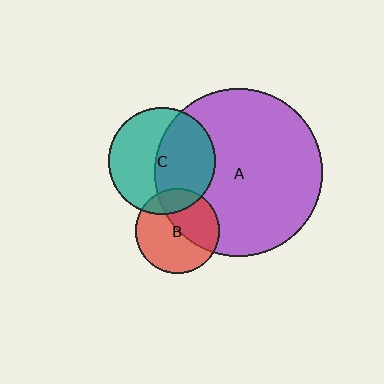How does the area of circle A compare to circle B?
Approximately 4.0 times.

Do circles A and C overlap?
Yes.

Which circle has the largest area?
Circle A (purple).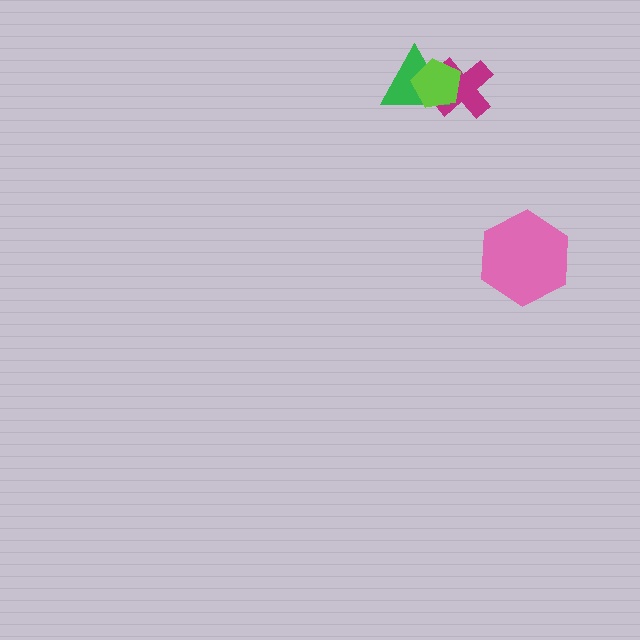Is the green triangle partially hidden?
Yes, it is partially covered by another shape.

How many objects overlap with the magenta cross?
2 objects overlap with the magenta cross.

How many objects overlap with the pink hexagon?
0 objects overlap with the pink hexagon.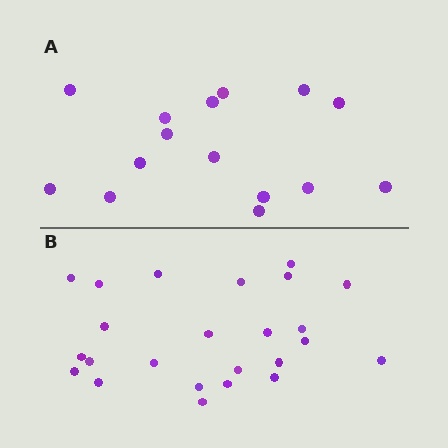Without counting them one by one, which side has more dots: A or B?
Region B (the bottom region) has more dots.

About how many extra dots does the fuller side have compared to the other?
Region B has roughly 8 or so more dots than region A.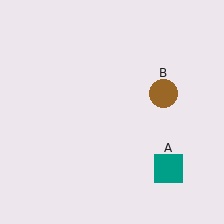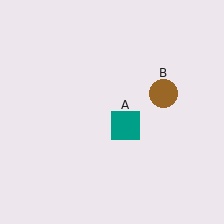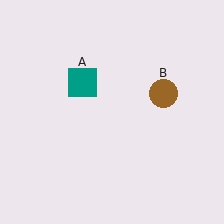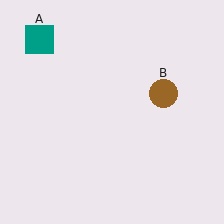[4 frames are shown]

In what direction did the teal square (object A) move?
The teal square (object A) moved up and to the left.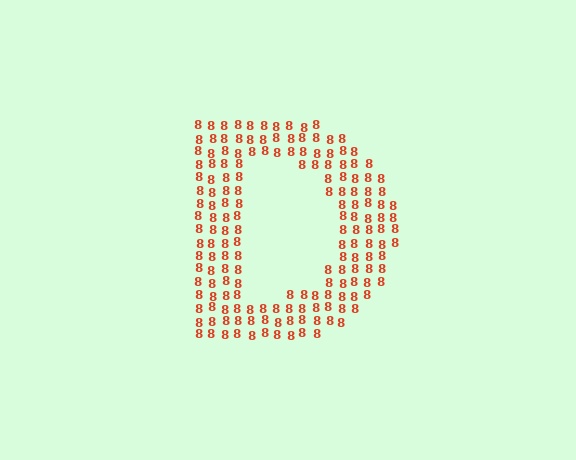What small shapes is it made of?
It is made of small digit 8's.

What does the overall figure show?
The overall figure shows the letter D.